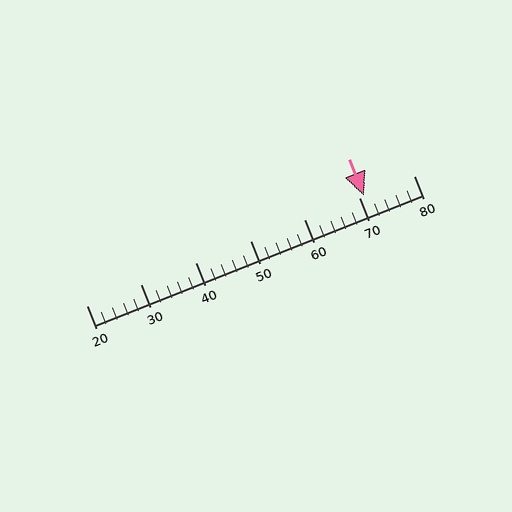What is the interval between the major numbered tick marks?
The major tick marks are spaced 10 units apart.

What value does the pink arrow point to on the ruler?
The pink arrow points to approximately 71.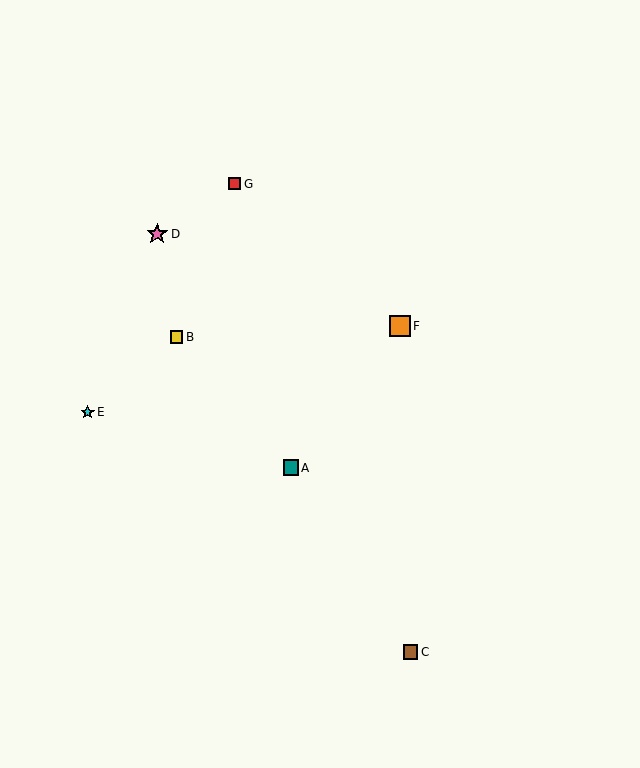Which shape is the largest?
The orange square (labeled F) is the largest.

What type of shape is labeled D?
Shape D is a pink star.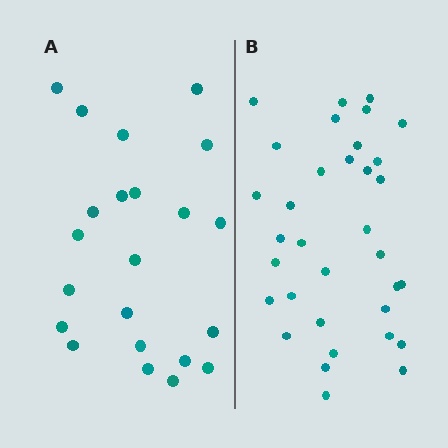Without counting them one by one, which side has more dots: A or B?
Region B (the right region) has more dots.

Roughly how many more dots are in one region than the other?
Region B has roughly 12 or so more dots than region A.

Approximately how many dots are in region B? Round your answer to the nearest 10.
About 30 dots. (The exact count is 34, which rounds to 30.)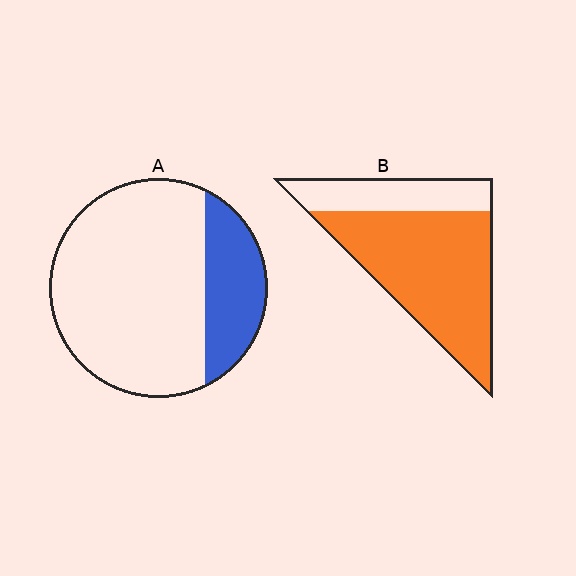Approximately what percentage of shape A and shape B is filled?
A is approximately 25% and B is approximately 70%.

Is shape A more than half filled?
No.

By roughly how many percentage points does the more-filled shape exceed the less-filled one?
By roughly 50 percentage points (B over A).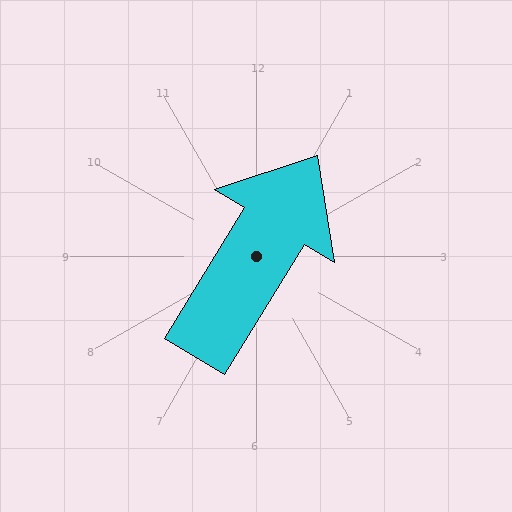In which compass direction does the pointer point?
Northeast.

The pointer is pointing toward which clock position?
Roughly 1 o'clock.